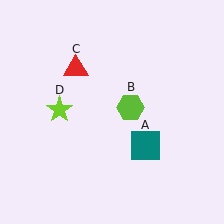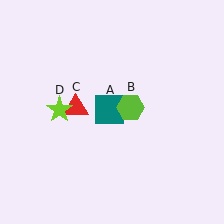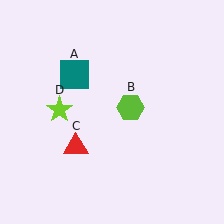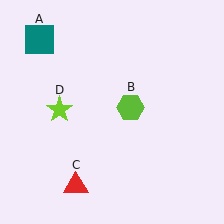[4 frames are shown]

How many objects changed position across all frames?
2 objects changed position: teal square (object A), red triangle (object C).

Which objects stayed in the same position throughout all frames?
Lime hexagon (object B) and lime star (object D) remained stationary.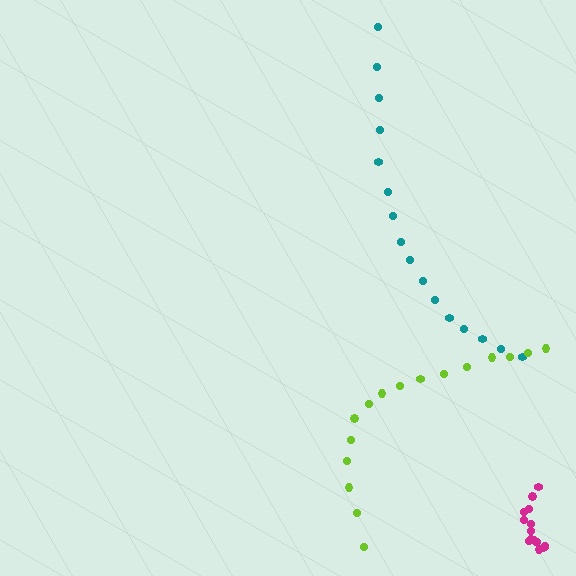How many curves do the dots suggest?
There are 3 distinct paths.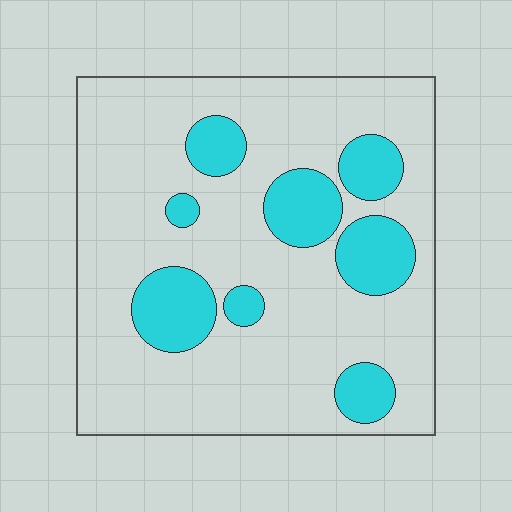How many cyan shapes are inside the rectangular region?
8.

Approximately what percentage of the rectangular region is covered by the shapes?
Approximately 20%.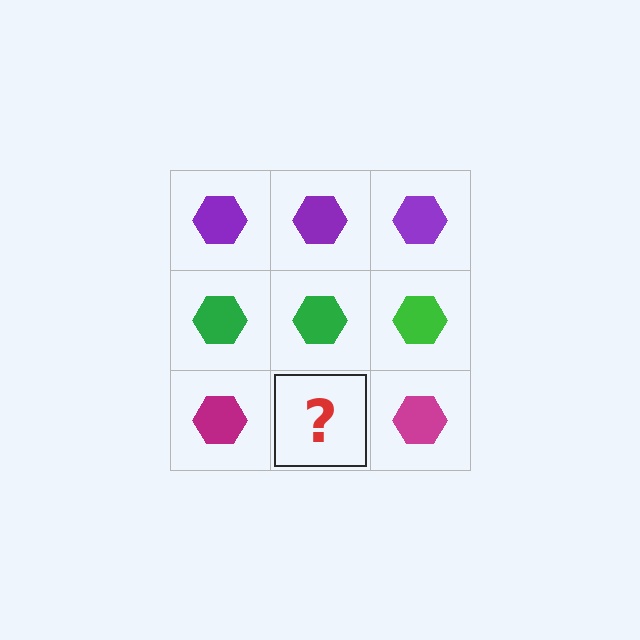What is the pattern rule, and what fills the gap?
The rule is that each row has a consistent color. The gap should be filled with a magenta hexagon.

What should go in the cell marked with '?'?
The missing cell should contain a magenta hexagon.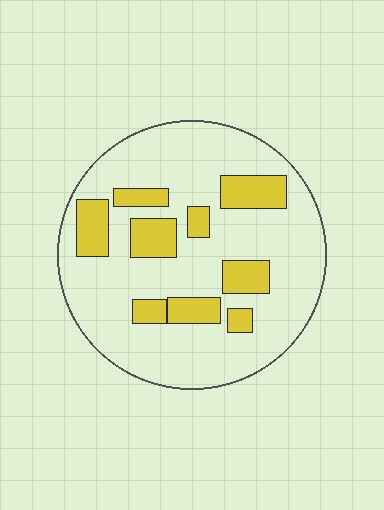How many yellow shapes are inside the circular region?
9.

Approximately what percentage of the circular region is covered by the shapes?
Approximately 20%.